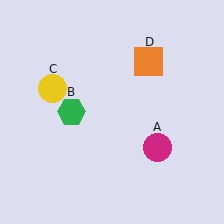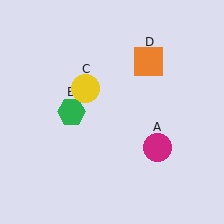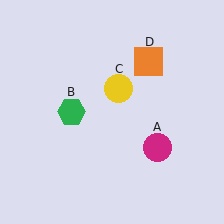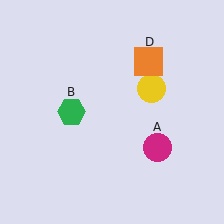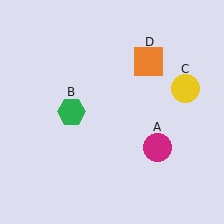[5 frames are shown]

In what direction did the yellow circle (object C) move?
The yellow circle (object C) moved right.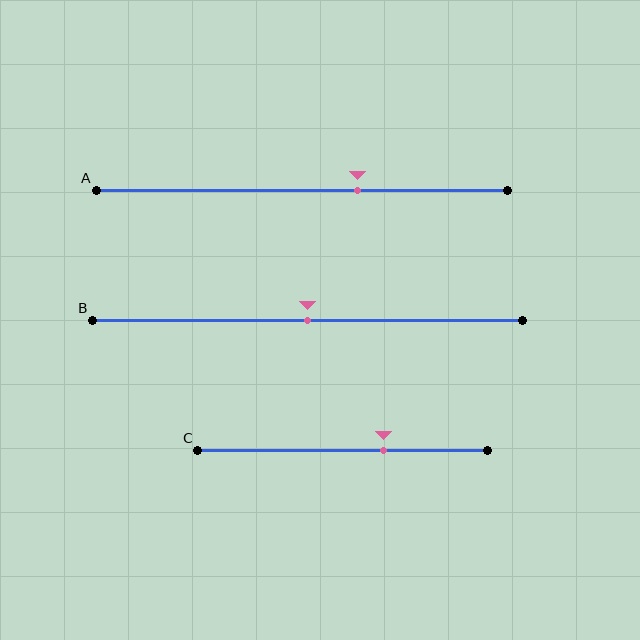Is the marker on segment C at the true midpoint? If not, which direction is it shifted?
No, the marker on segment C is shifted to the right by about 14% of the segment length.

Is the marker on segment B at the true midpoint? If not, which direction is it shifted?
Yes, the marker on segment B is at the true midpoint.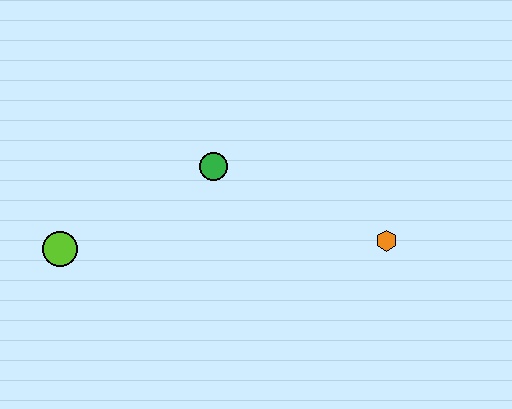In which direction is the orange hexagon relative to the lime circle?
The orange hexagon is to the right of the lime circle.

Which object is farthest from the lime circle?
The orange hexagon is farthest from the lime circle.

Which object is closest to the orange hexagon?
The green circle is closest to the orange hexagon.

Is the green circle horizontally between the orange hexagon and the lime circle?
Yes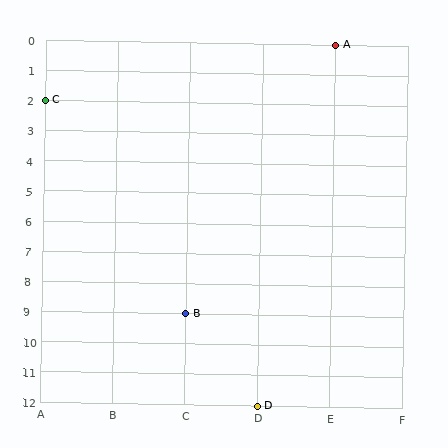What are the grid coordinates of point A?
Point A is at grid coordinates (E, 0).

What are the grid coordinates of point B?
Point B is at grid coordinates (C, 9).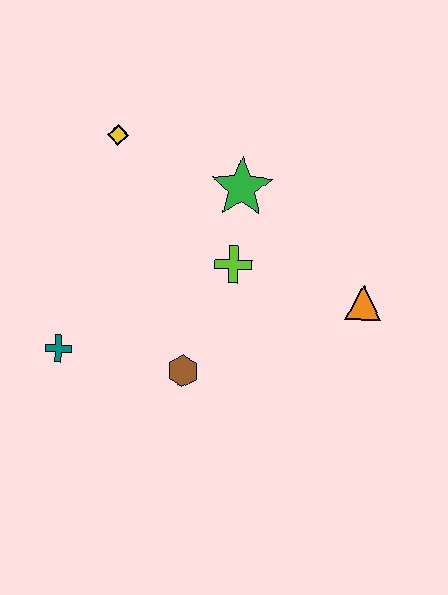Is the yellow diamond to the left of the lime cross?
Yes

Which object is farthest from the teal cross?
The orange triangle is farthest from the teal cross.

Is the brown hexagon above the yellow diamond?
No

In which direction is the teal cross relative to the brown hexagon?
The teal cross is to the left of the brown hexagon.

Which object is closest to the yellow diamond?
The green star is closest to the yellow diamond.